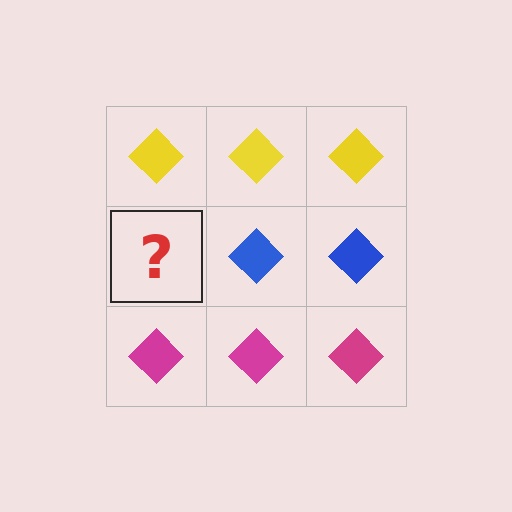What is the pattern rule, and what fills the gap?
The rule is that each row has a consistent color. The gap should be filled with a blue diamond.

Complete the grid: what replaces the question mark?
The question mark should be replaced with a blue diamond.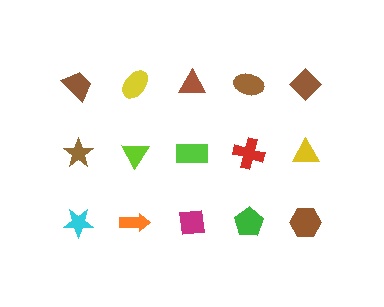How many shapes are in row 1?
5 shapes.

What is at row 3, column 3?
A magenta square.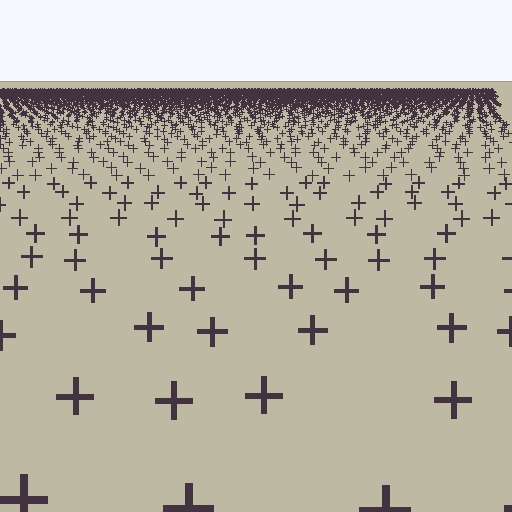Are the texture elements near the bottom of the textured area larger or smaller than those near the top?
Larger. Near the bottom, elements are closer to the viewer and appear at a bigger on-screen size.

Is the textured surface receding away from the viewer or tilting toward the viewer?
The surface is receding away from the viewer. Texture elements get smaller and denser toward the top.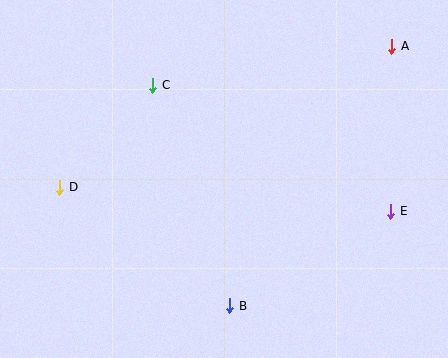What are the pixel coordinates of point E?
Point E is at (391, 211).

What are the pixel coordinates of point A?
Point A is at (392, 46).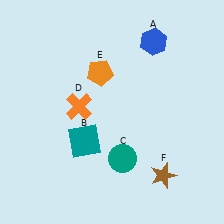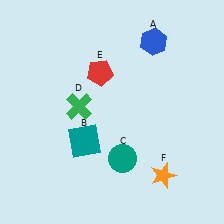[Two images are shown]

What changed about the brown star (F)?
In Image 1, F is brown. In Image 2, it changed to orange.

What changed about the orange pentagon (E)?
In Image 1, E is orange. In Image 2, it changed to red.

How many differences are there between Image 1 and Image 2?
There are 3 differences between the two images.